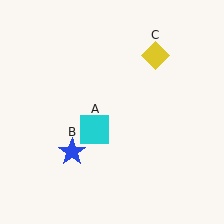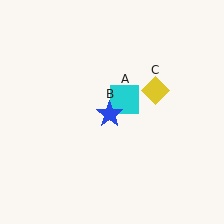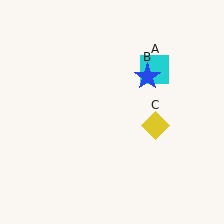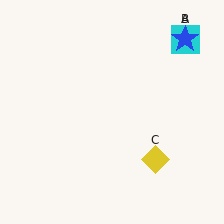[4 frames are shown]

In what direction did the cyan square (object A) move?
The cyan square (object A) moved up and to the right.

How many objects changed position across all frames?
3 objects changed position: cyan square (object A), blue star (object B), yellow diamond (object C).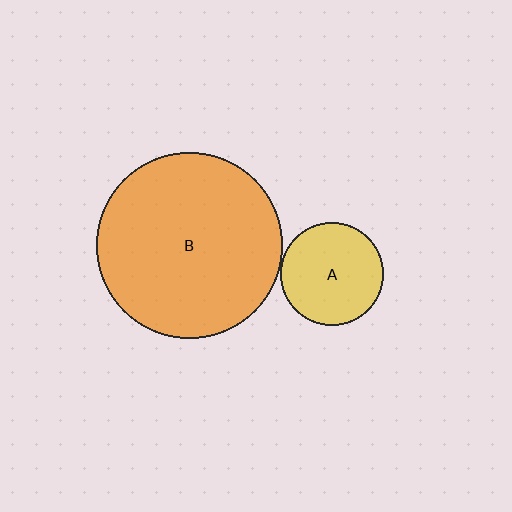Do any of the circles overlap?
No, none of the circles overlap.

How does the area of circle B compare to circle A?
Approximately 3.3 times.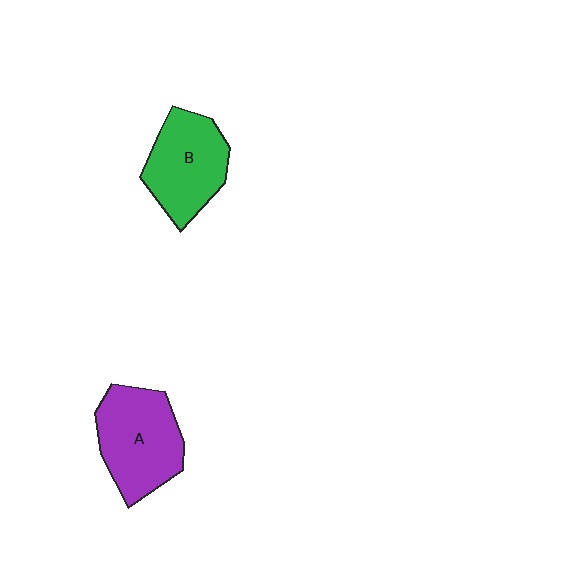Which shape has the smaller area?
Shape B (green).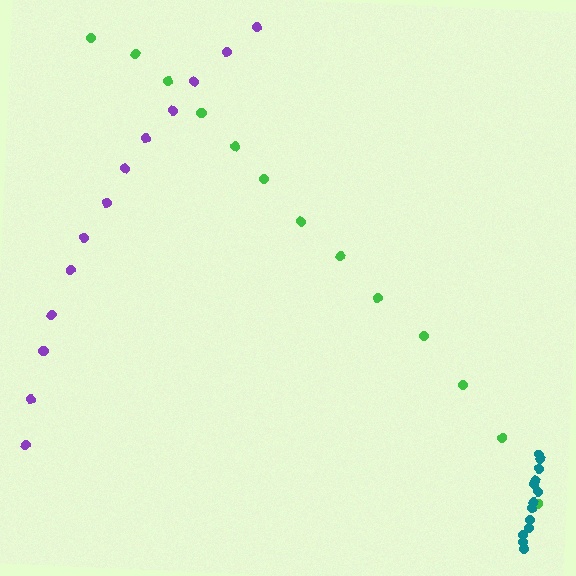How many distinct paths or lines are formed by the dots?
There are 3 distinct paths.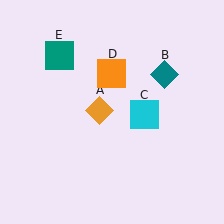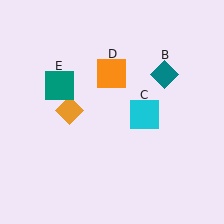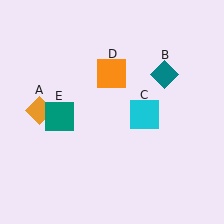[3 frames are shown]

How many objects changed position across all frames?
2 objects changed position: orange diamond (object A), teal square (object E).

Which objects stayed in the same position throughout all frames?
Teal diamond (object B) and cyan square (object C) and orange square (object D) remained stationary.